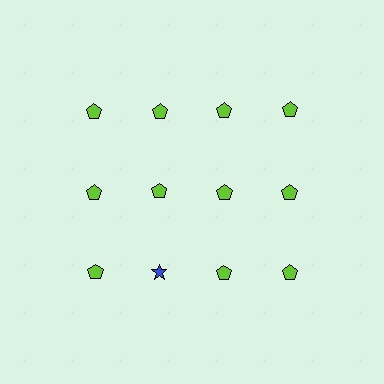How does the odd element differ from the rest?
It differs in both color (blue instead of lime) and shape (star instead of pentagon).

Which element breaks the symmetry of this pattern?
The blue star in the third row, second from left column breaks the symmetry. All other shapes are lime pentagons.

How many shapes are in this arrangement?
There are 12 shapes arranged in a grid pattern.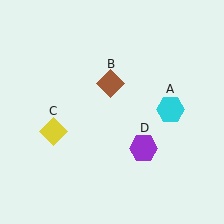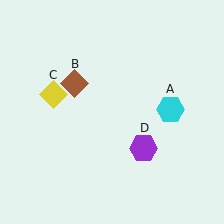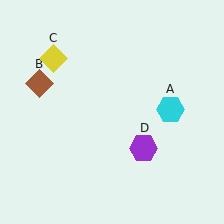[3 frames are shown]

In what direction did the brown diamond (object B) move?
The brown diamond (object B) moved left.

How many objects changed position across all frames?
2 objects changed position: brown diamond (object B), yellow diamond (object C).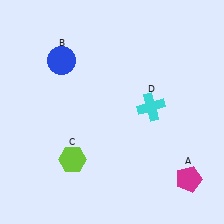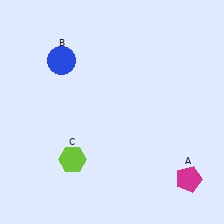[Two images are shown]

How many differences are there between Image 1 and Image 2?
There is 1 difference between the two images.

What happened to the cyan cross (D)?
The cyan cross (D) was removed in Image 2. It was in the top-right area of Image 1.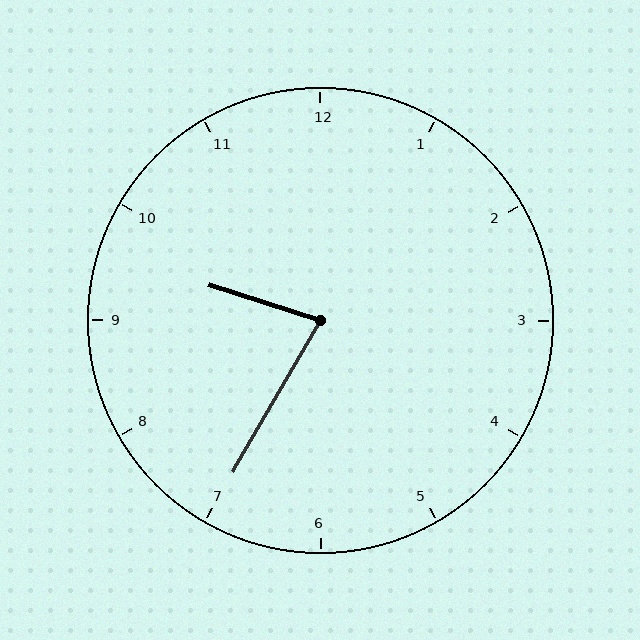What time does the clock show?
9:35.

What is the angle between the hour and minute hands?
Approximately 78 degrees.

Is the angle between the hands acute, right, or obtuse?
It is acute.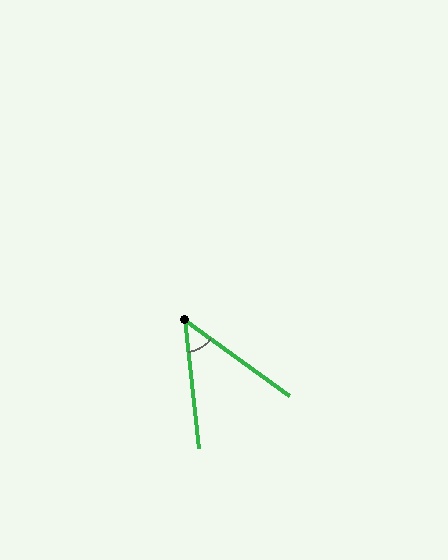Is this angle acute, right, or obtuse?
It is acute.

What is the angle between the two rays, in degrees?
Approximately 48 degrees.